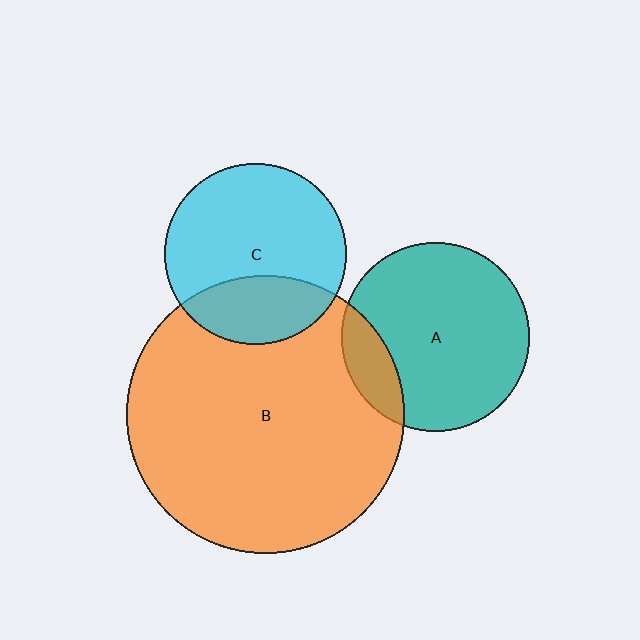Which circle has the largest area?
Circle B (orange).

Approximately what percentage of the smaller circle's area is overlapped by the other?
Approximately 30%.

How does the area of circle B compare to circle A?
Approximately 2.2 times.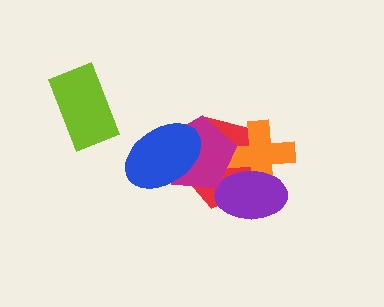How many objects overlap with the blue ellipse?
2 objects overlap with the blue ellipse.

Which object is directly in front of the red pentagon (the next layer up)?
The orange cross is directly in front of the red pentagon.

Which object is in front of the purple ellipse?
The magenta pentagon is in front of the purple ellipse.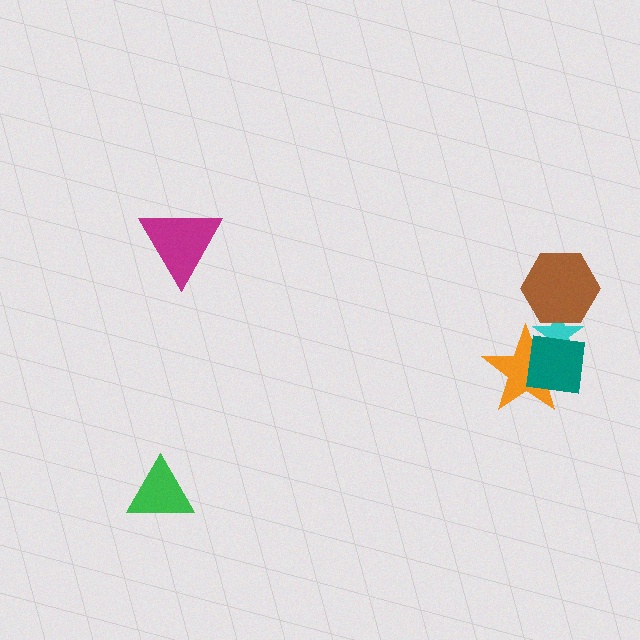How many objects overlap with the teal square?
2 objects overlap with the teal square.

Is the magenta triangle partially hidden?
No, no other shape covers it.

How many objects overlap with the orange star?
2 objects overlap with the orange star.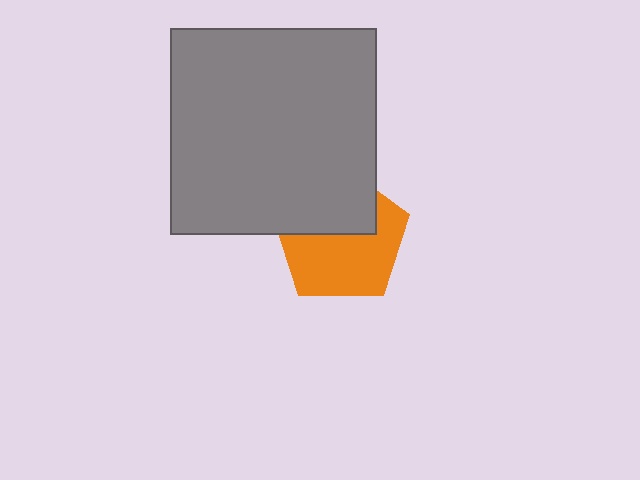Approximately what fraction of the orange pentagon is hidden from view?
Roughly 42% of the orange pentagon is hidden behind the gray square.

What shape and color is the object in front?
The object in front is a gray square.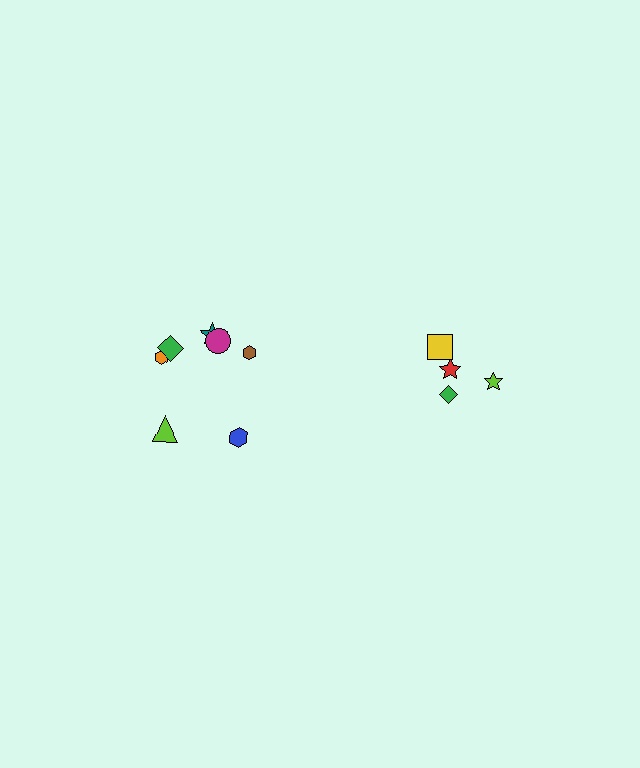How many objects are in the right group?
There are 4 objects.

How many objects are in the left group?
There are 7 objects.